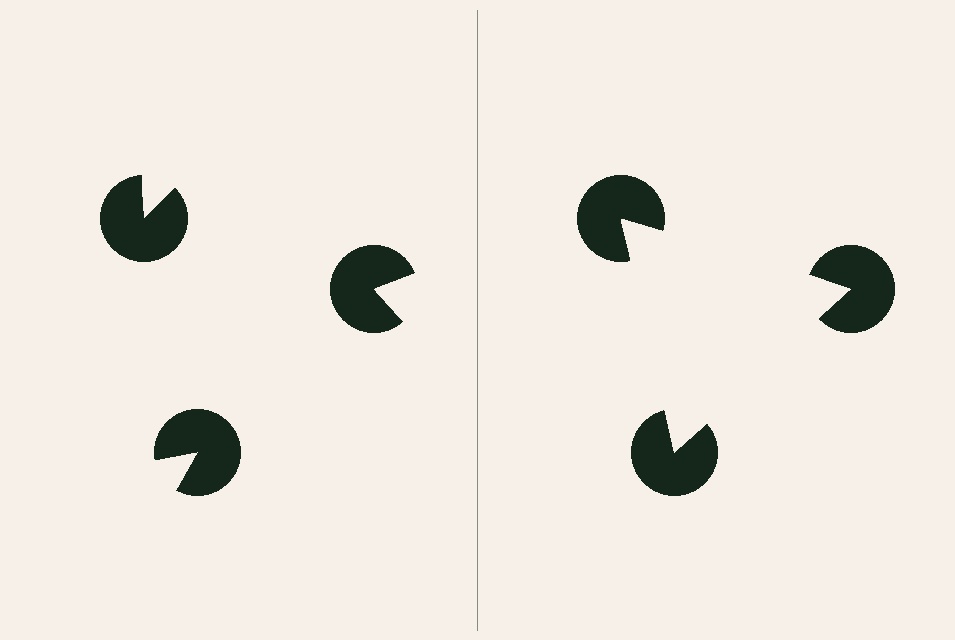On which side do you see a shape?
An illusory triangle appears on the right side. On the left side the wedge cuts are rotated, so no coherent shape forms.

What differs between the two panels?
The pac-man discs are positioned identically on both sides; only the wedge orientations differ. On the right they align to a triangle; on the left they are misaligned.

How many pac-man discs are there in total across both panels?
6 — 3 on each side.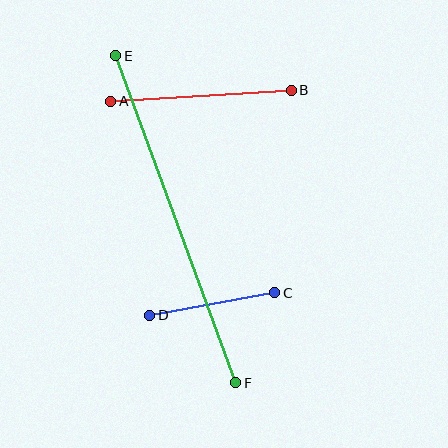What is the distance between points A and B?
The distance is approximately 181 pixels.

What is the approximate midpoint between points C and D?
The midpoint is at approximately (212, 304) pixels.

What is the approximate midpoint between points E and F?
The midpoint is at approximately (176, 219) pixels.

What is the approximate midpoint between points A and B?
The midpoint is at approximately (201, 96) pixels.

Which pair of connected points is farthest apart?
Points E and F are farthest apart.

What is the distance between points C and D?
The distance is approximately 127 pixels.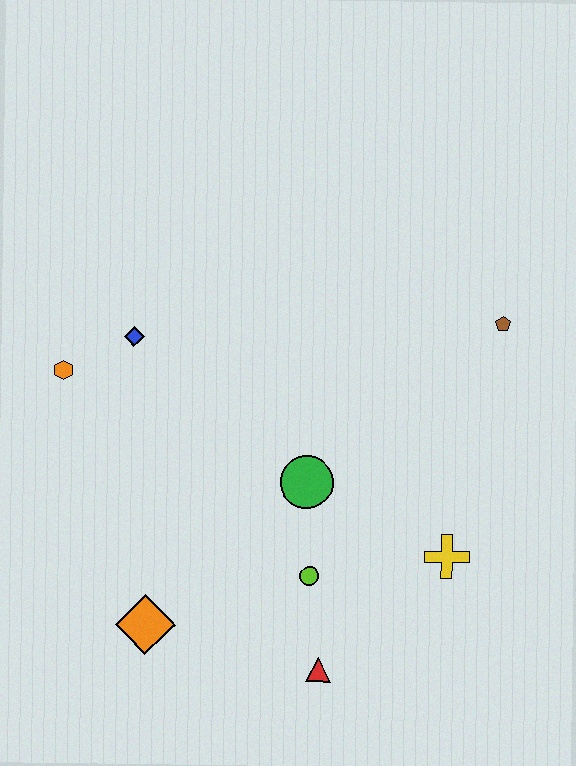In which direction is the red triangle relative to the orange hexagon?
The red triangle is below the orange hexagon.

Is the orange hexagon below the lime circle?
No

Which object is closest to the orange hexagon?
The blue diamond is closest to the orange hexagon.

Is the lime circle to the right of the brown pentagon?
No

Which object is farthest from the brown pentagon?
The orange diamond is farthest from the brown pentagon.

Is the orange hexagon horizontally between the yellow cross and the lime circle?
No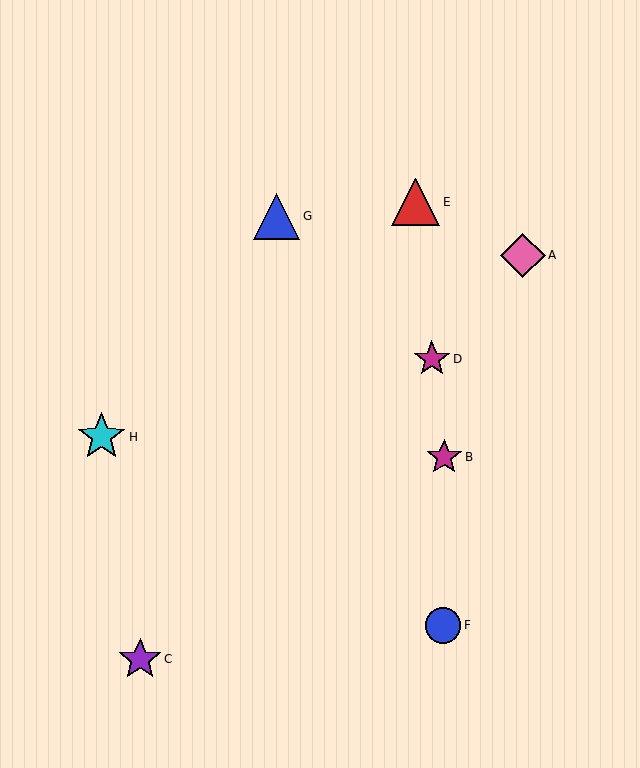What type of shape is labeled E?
Shape E is a red triangle.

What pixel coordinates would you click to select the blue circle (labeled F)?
Click at (443, 625) to select the blue circle F.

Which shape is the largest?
The cyan star (labeled H) is the largest.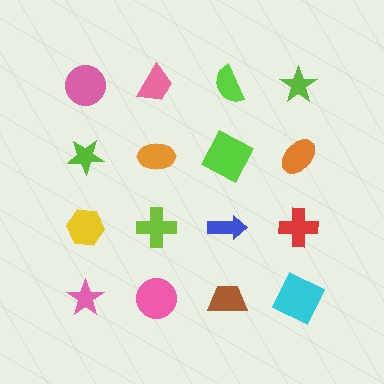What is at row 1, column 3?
A lime semicircle.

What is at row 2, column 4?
An orange ellipse.